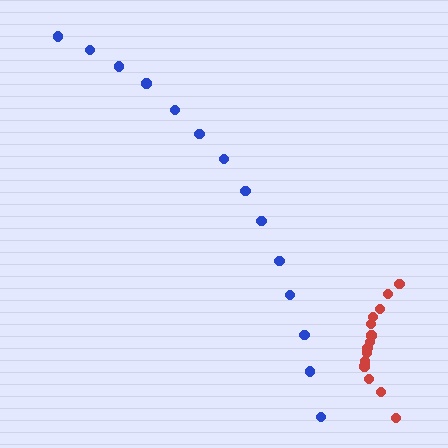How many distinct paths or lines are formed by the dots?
There are 2 distinct paths.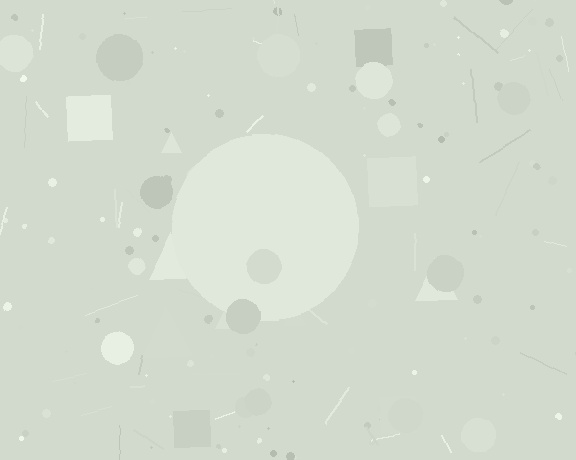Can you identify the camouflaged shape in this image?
The camouflaged shape is a circle.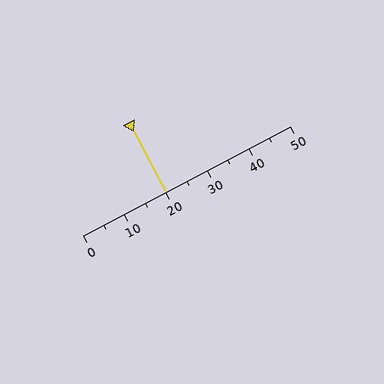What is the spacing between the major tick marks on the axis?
The major ticks are spaced 10 apart.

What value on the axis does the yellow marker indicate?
The marker indicates approximately 20.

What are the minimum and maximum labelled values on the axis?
The axis runs from 0 to 50.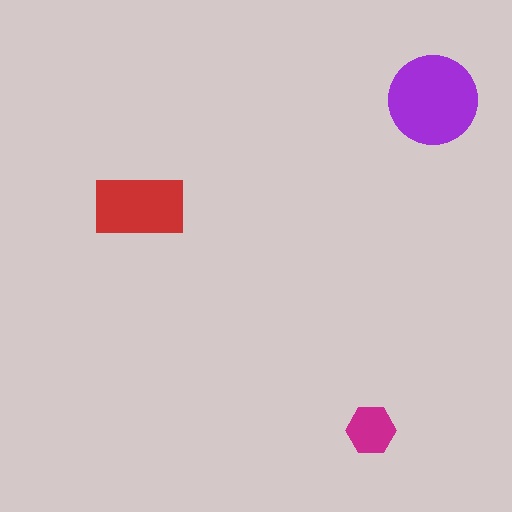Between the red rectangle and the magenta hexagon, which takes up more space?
The red rectangle.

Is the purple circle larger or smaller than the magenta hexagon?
Larger.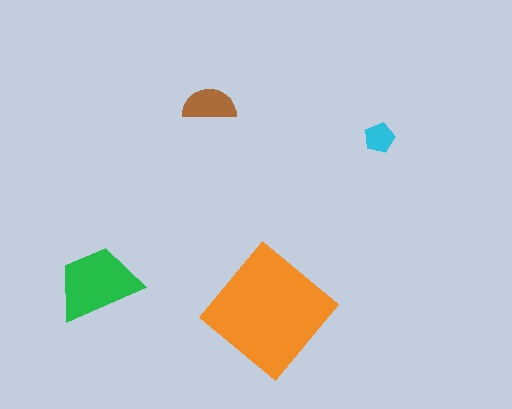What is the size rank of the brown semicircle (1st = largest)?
3rd.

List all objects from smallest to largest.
The cyan pentagon, the brown semicircle, the green trapezoid, the orange diamond.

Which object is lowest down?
The orange diamond is bottommost.